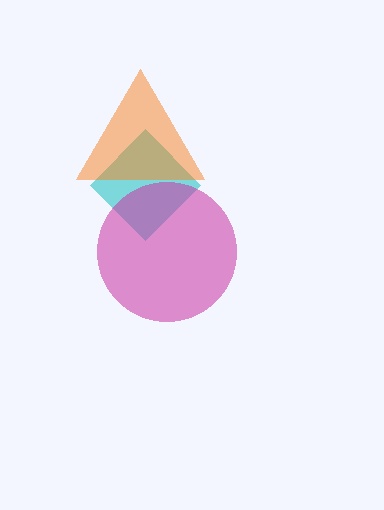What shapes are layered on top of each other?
The layered shapes are: a cyan diamond, a magenta circle, an orange triangle.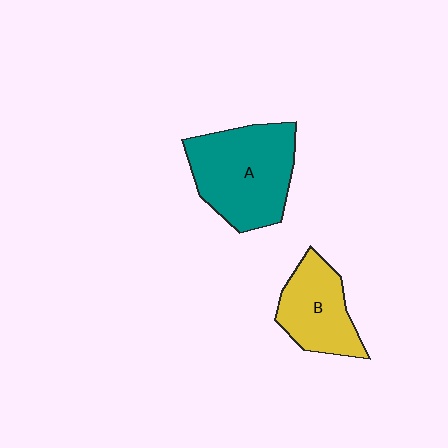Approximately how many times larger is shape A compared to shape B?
Approximately 1.5 times.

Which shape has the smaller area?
Shape B (yellow).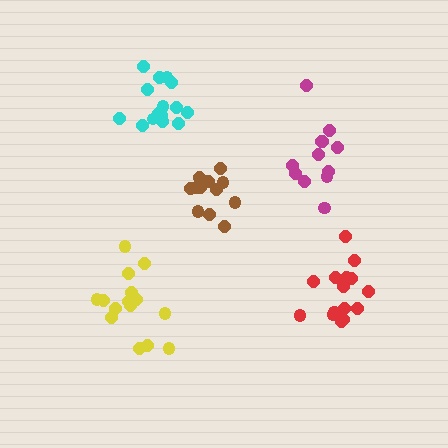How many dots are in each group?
Group 1: 15 dots, Group 2: 12 dots, Group 3: 15 dots, Group 4: 12 dots, Group 5: 15 dots (69 total).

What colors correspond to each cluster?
The clusters are colored: red, brown, yellow, magenta, cyan.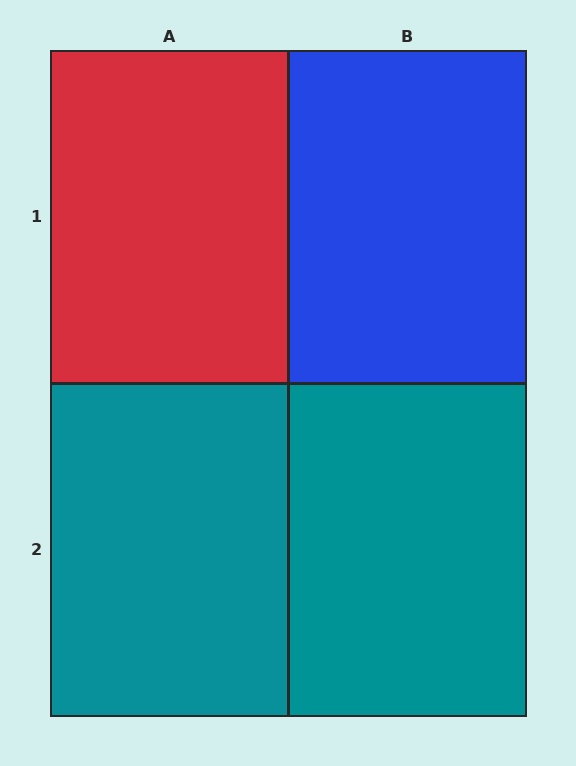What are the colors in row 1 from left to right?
Red, blue.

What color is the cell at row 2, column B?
Teal.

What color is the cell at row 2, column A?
Teal.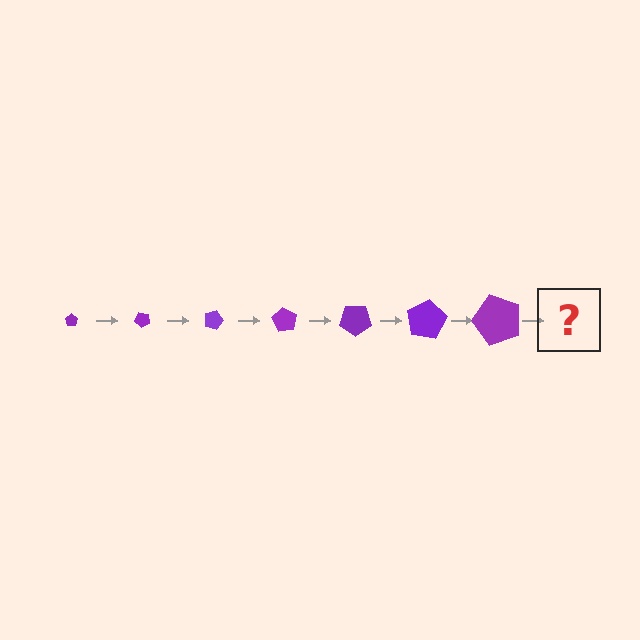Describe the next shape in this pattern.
It should be a pentagon, larger than the previous one and rotated 315 degrees from the start.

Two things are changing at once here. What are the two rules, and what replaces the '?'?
The two rules are that the pentagon grows larger each step and it rotates 45 degrees each step. The '?' should be a pentagon, larger than the previous one and rotated 315 degrees from the start.